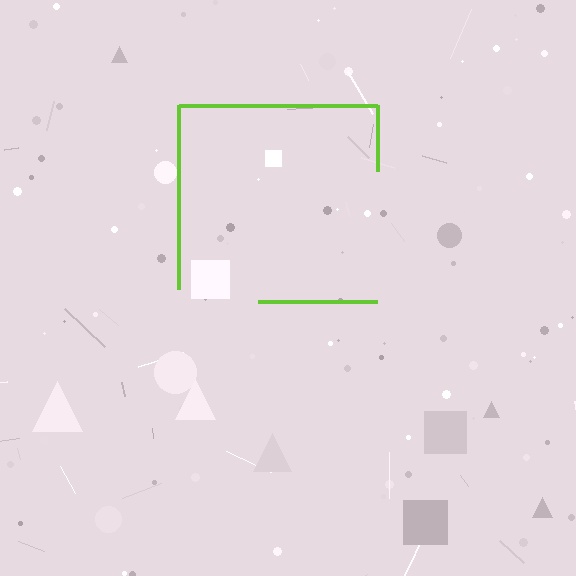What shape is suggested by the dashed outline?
The dashed outline suggests a square.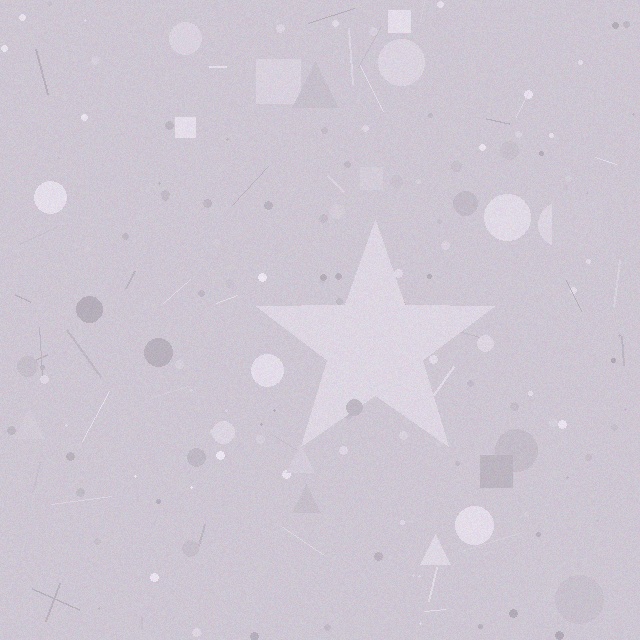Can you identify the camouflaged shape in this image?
The camouflaged shape is a star.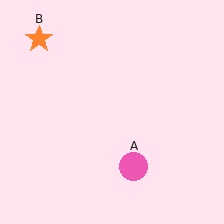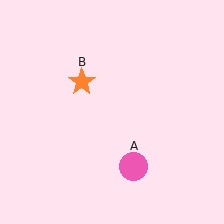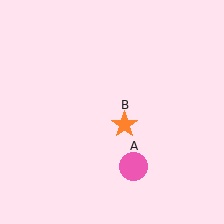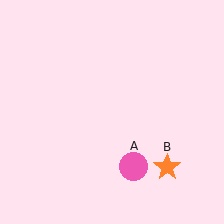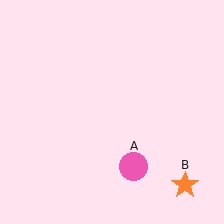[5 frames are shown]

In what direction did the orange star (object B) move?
The orange star (object B) moved down and to the right.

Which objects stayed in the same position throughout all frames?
Pink circle (object A) remained stationary.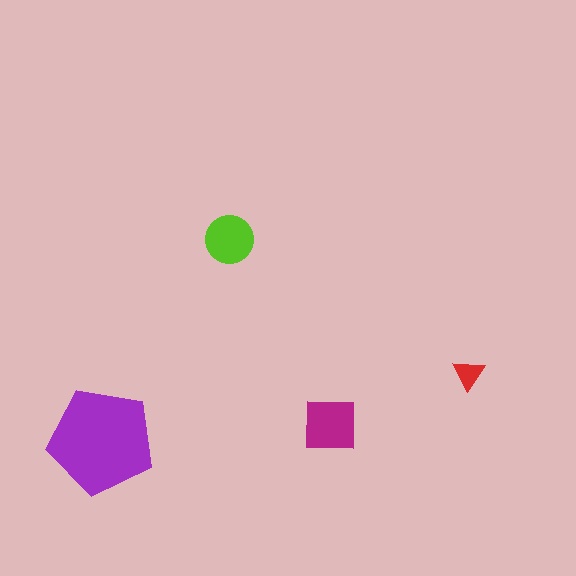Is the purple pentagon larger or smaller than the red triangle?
Larger.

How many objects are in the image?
There are 4 objects in the image.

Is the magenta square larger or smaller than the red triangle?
Larger.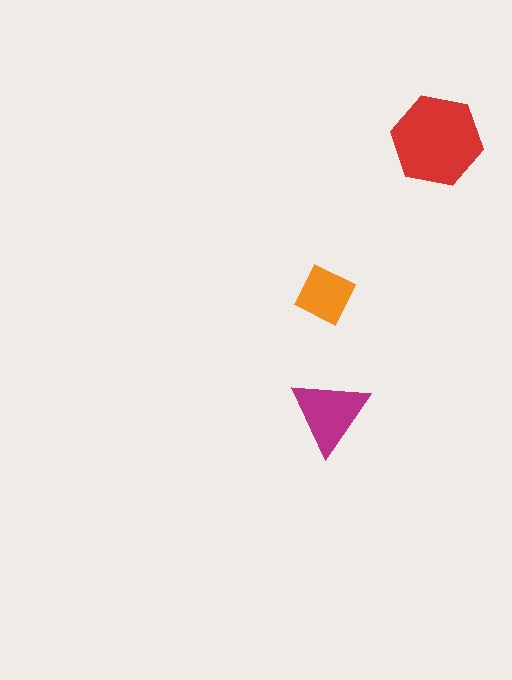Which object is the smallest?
The orange diamond.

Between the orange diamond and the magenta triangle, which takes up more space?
The magenta triangle.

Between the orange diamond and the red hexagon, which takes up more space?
The red hexagon.